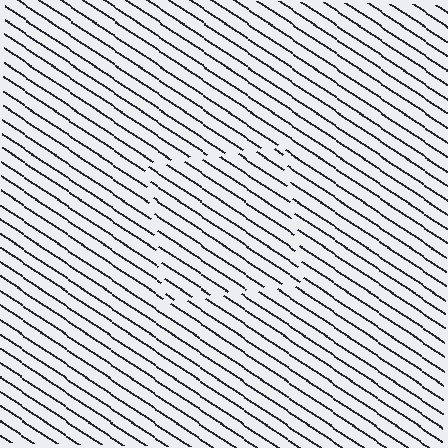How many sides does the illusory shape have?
4 sides — the line-ends trace a square.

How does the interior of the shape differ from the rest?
The interior of the shape contains the same grating, shifted by half a period — the contour is defined by the phase discontinuity where line-ends from the inner and outer gratings abut.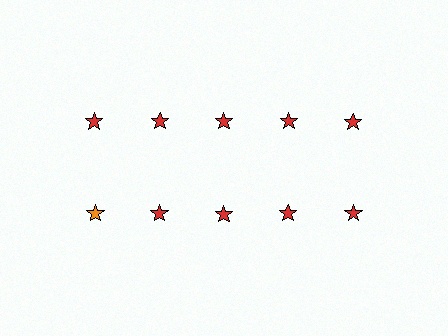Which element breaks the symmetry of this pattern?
The orange star in the second row, leftmost column breaks the symmetry. All other shapes are red stars.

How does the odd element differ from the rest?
It has a different color: orange instead of red.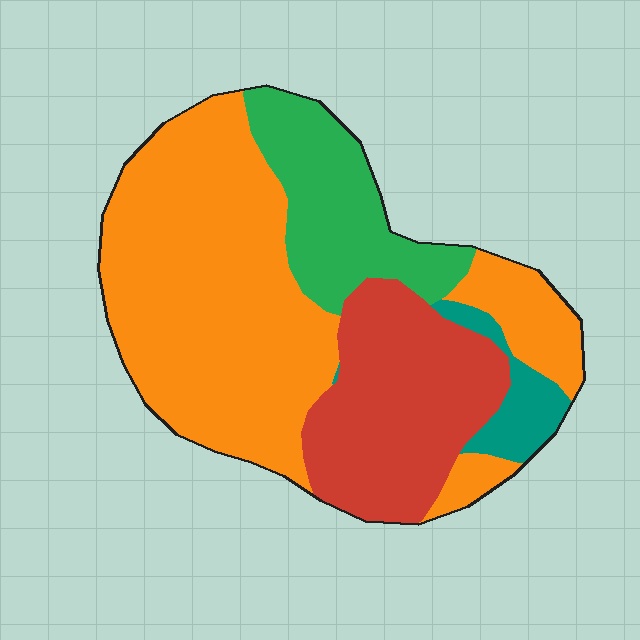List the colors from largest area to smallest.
From largest to smallest: orange, red, green, teal.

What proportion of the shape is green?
Green covers roughly 15% of the shape.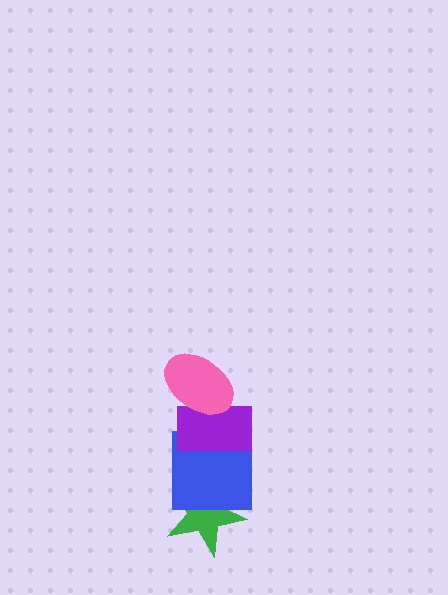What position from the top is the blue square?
The blue square is 3rd from the top.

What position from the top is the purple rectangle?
The purple rectangle is 2nd from the top.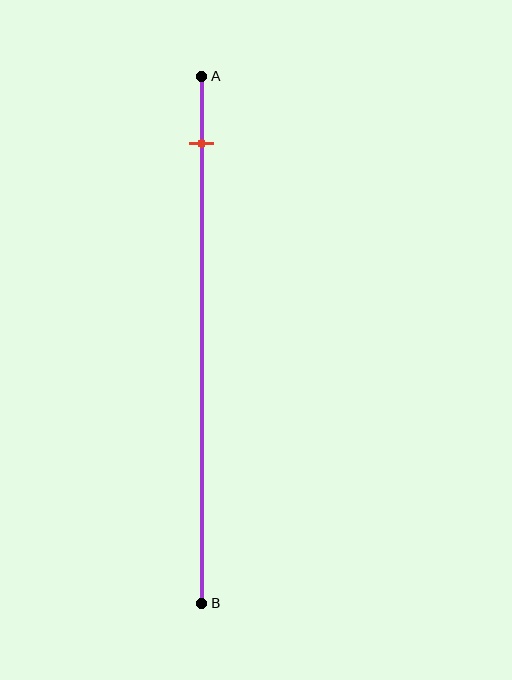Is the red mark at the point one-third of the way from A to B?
No, the mark is at about 15% from A, not at the 33% one-third point.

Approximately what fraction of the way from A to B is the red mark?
The red mark is approximately 15% of the way from A to B.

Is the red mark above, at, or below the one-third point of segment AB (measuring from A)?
The red mark is above the one-third point of segment AB.